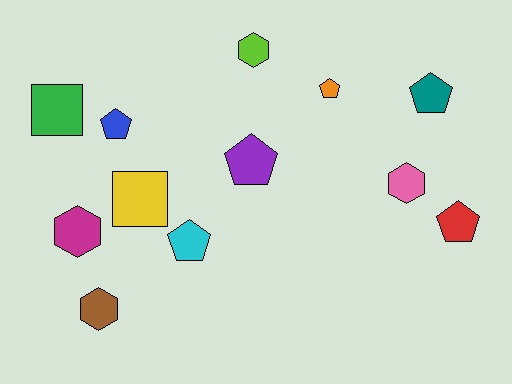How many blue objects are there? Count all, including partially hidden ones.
There is 1 blue object.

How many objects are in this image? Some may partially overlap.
There are 12 objects.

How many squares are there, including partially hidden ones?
There are 2 squares.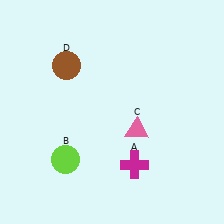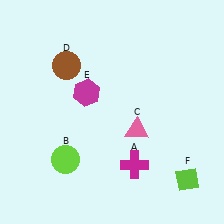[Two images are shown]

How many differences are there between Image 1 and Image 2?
There are 2 differences between the two images.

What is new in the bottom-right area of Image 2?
A lime diamond (F) was added in the bottom-right area of Image 2.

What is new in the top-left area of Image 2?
A magenta hexagon (E) was added in the top-left area of Image 2.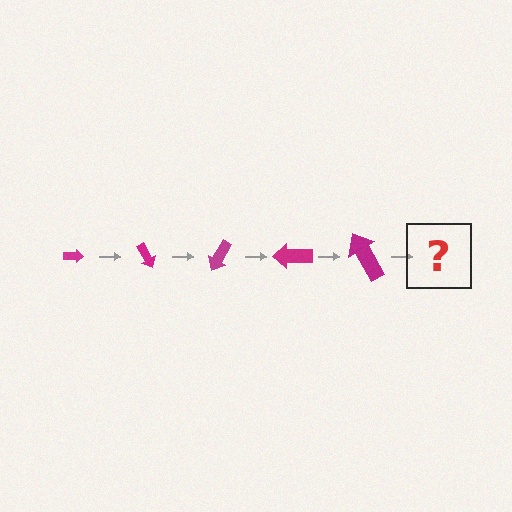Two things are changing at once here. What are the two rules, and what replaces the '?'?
The two rules are that the arrow grows larger each step and it rotates 60 degrees each step. The '?' should be an arrow, larger than the previous one and rotated 300 degrees from the start.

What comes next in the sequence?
The next element should be an arrow, larger than the previous one and rotated 300 degrees from the start.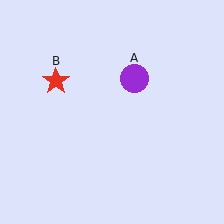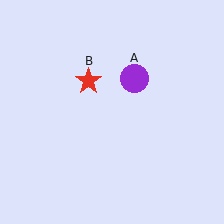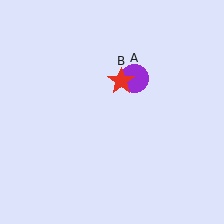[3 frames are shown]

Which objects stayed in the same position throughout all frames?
Purple circle (object A) remained stationary.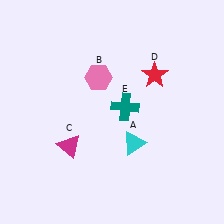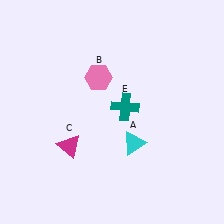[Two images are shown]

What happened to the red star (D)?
The red star (D) was removed in Image 2. It was in the top-right area of Image 1.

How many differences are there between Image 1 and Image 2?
There is 1 difference between the two images.